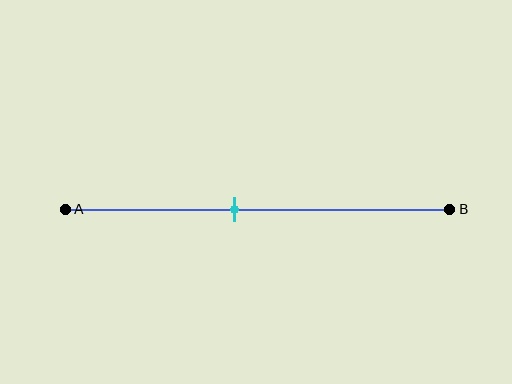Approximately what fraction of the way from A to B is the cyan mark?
The cyan mark is approximately 45% of the way from A to B.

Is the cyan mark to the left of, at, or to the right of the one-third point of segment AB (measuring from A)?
The cyan mark is to the right of the one-third point of segment AB.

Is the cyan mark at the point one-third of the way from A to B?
No, the mark is at about 45% from A, not at the 33% one-third point.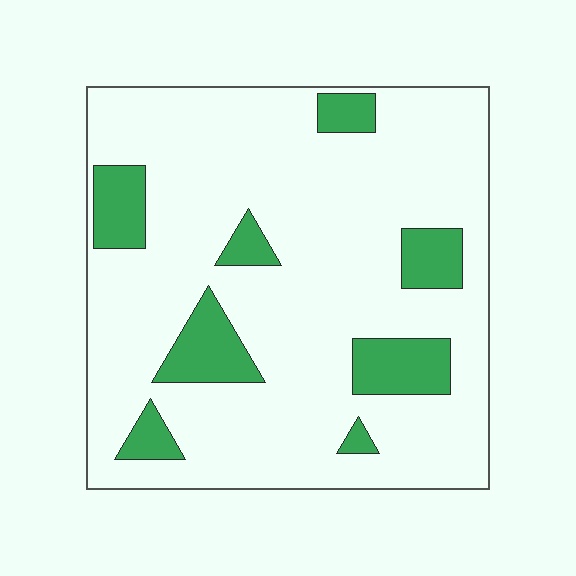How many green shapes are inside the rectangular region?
8.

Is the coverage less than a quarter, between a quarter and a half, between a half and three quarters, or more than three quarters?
Less than a quarter.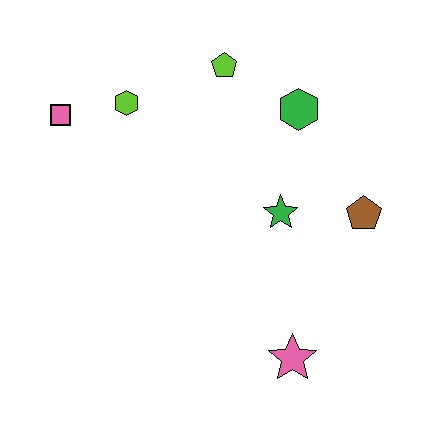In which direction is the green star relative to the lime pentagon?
The green star is below the lime pentagon.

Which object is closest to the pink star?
The green star is closest to the pink star.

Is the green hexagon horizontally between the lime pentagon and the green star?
No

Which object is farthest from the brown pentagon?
The pink square is farthest from the brown pentagon.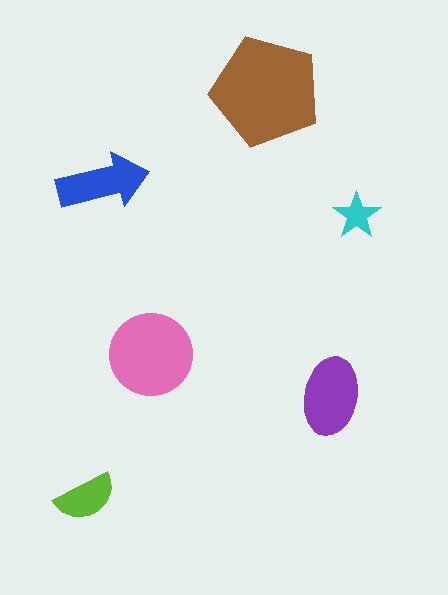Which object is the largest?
The brown pentagon.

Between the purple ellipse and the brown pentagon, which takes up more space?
The brown pentagon.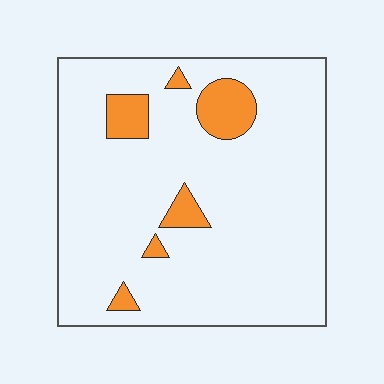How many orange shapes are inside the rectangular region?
6.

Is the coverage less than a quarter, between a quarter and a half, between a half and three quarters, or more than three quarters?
Less than a quarter.